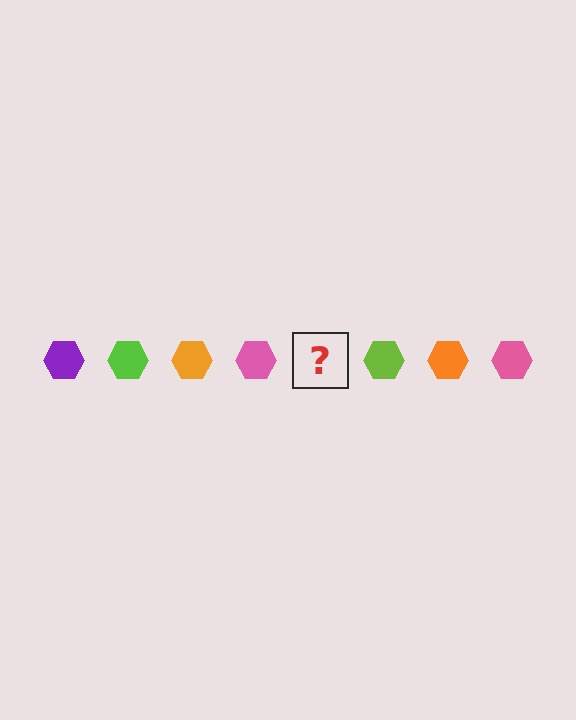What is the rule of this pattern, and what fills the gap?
The rule is that the pattern cycles through purple, lime, orange, pink hexagons. The gap should be filled with a purple hexagon.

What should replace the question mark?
The question mark should be replaced with a purple hexagon.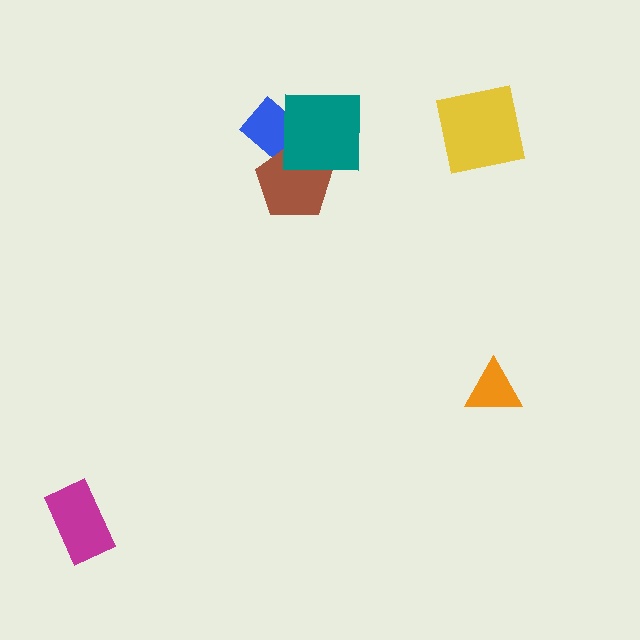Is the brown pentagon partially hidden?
Yes, it is partially covered by another shape.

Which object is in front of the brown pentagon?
The teal square is in front of the brown pentagon.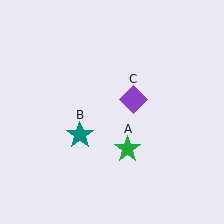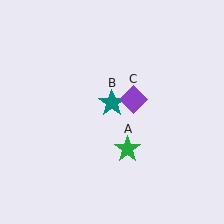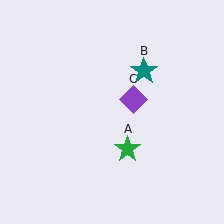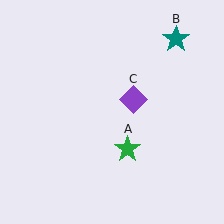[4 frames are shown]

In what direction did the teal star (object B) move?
The teal star (object B) moved up and to the right.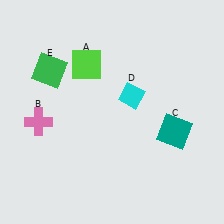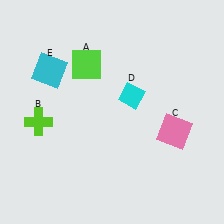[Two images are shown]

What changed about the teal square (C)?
In Image 1, C is teal. In Image 2, it changed to pink.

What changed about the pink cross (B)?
In Image 1, B is pink. In Image 2, it changed to lime.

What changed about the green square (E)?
In Image 1, E is green. In Image 2, it changed to cyan.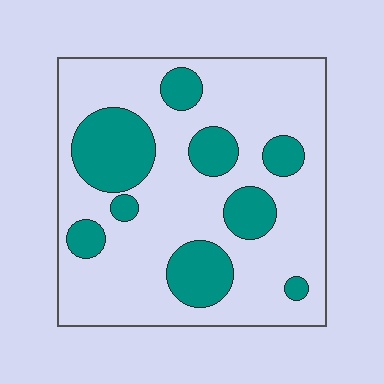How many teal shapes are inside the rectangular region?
9.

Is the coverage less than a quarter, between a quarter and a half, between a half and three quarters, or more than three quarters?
Between a quarter and a half.